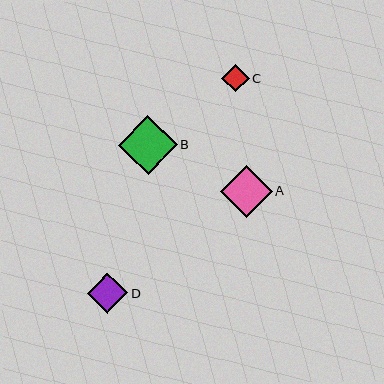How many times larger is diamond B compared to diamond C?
Diamond B is approximately 2.1 times the size of diamond C.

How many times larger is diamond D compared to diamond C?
Diamond D is approximately 1.4 times the size of diamond C.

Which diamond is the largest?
Diamond B is the largest with a size of approximately 59 pixels.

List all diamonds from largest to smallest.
From largest to smallest: B, A, D, C.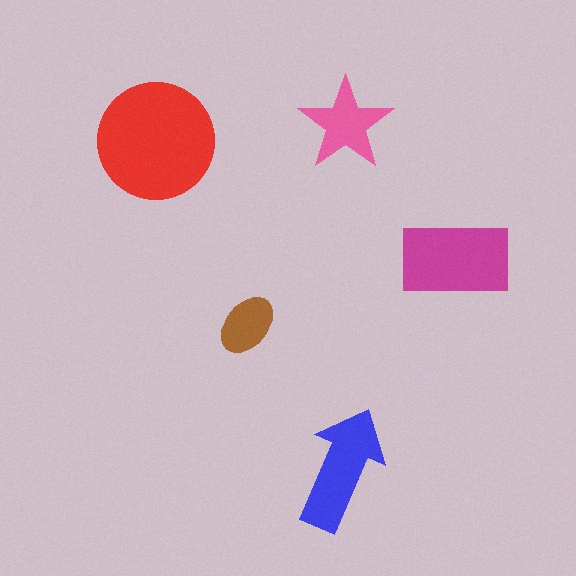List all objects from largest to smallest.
The red circle, the magenta rectangle, the blue arrow, the pink star, the brown ellipse.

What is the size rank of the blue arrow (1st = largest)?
3rd.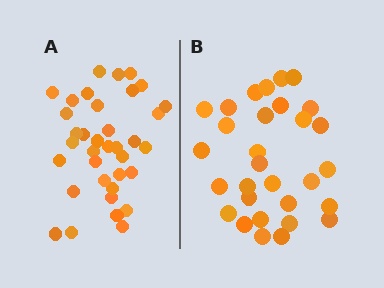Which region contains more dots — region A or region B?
Region A (the left region) has more dots.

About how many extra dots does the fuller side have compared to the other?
Region A has about 6 more dots than region B.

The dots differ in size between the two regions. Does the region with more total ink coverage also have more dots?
No. Region B has more total ink coverage because its dots are larger, but region A actually contains more individual dots. Total area can be misleading — the number of items is what matters here.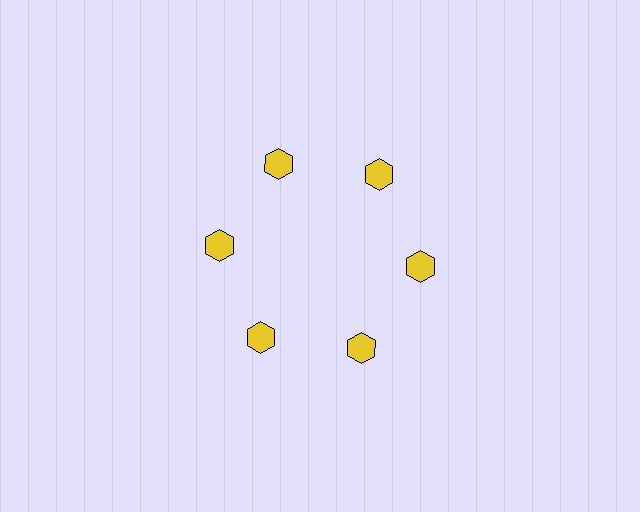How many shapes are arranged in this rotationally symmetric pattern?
There are 6 shapes, arranged in 6 groups of 1.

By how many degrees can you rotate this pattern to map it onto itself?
The pattern maps onto itself every 60 degrees of rotation.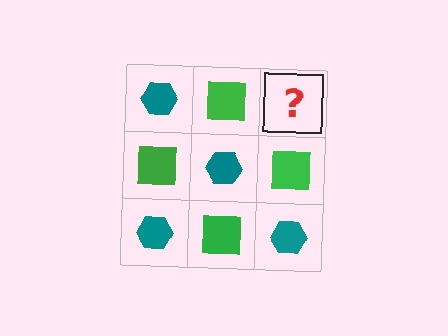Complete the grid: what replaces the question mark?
The question mark should be replaced with a teal hexagon.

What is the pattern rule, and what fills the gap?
The rule is that it alternates teal hexagon and green square in a checkerboard pattern. The gap should be filled with a teal hexagon.